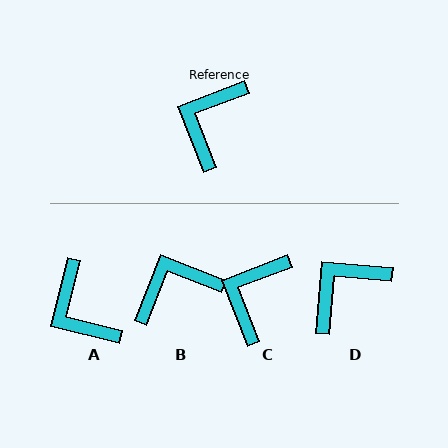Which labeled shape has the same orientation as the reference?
C.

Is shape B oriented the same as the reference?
No, it is off by about 43 degrees.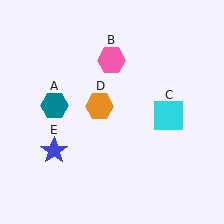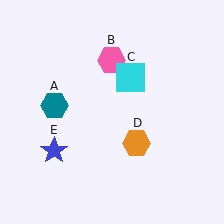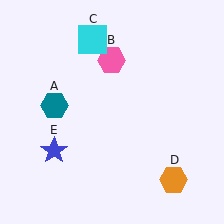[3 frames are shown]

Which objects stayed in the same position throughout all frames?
Teal hexagon (object A) and pink hexagon (object B) and blue star (object E) remained stationary.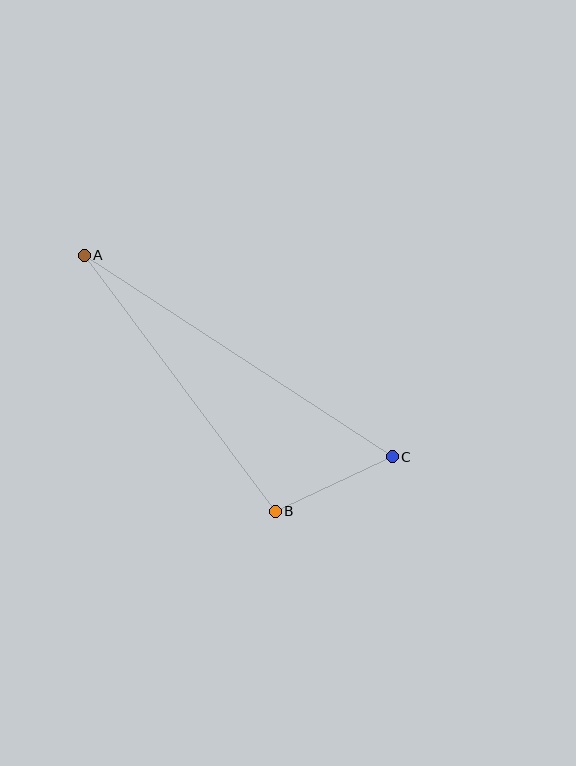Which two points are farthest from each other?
Points A and C are farthest from each other.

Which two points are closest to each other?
Points B and C are closest to each other.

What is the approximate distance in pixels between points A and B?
The distance between A and B is approximately 320 pixels.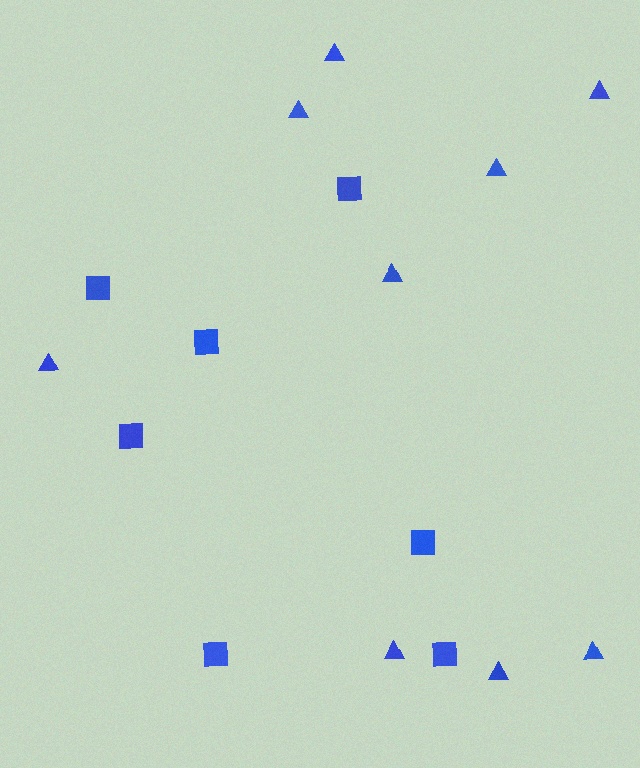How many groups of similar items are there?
There are 2 groups: one group of squares (7) and one group of triangles (9).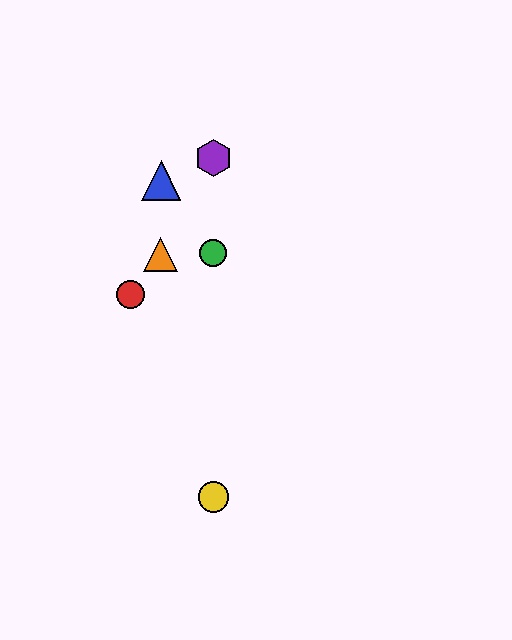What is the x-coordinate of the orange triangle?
The orange triangle is at x≈161.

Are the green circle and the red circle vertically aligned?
No, the green circle is at x≈213 and the red circle is at x≈130.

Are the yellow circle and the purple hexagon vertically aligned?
Yes, both are at x≈213.